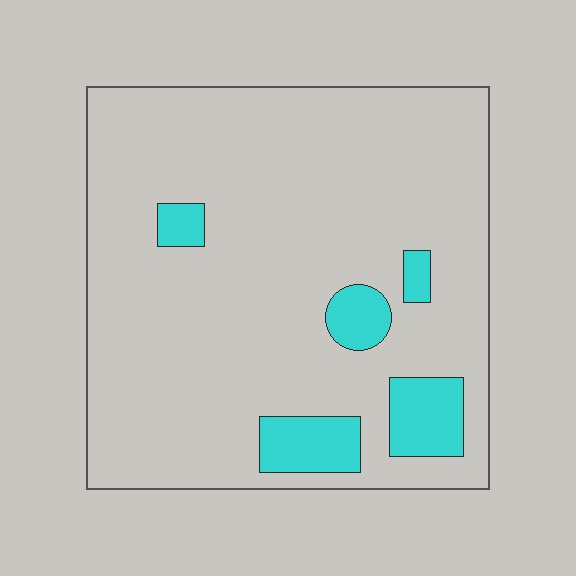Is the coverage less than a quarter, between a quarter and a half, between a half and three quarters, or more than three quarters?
Less than a quarter.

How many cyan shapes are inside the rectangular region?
5.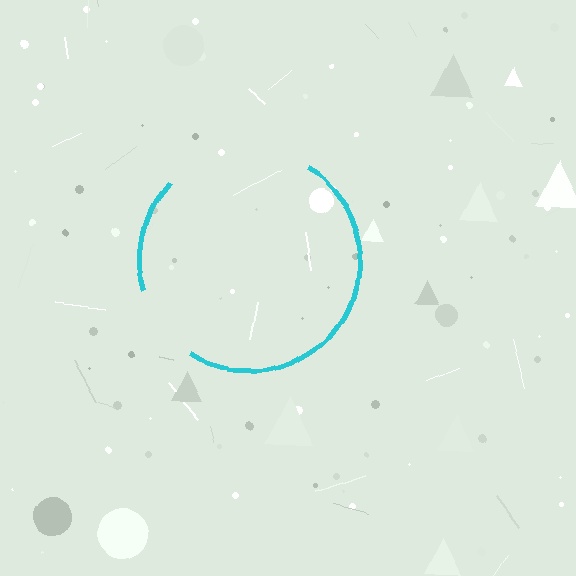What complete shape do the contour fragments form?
The contour fragments form a circle.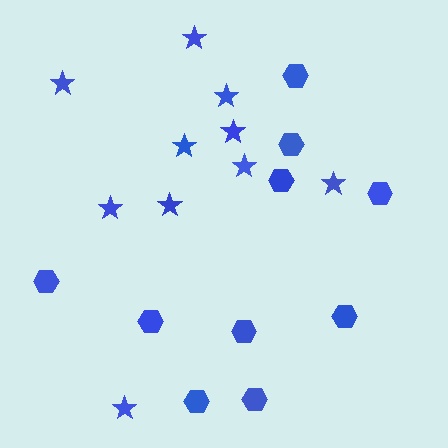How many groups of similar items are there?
There are 2 groups: one group of hexagons (10) and one group of stars (10).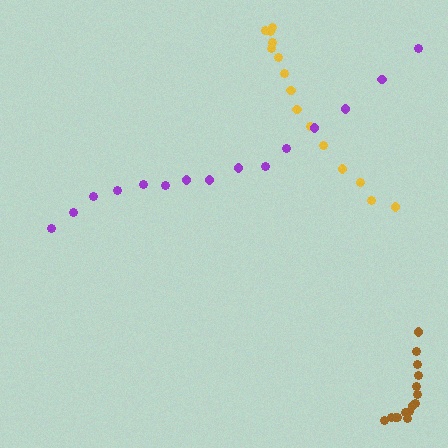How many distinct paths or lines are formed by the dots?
There are 3 distinct paths.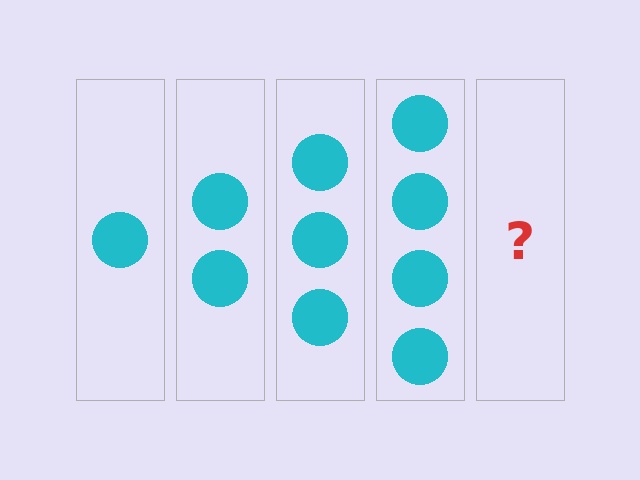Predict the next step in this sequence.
The next step is 5 circles.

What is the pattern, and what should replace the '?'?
The pattern is that each step adds one more circle. The '?' should be 5 circles.